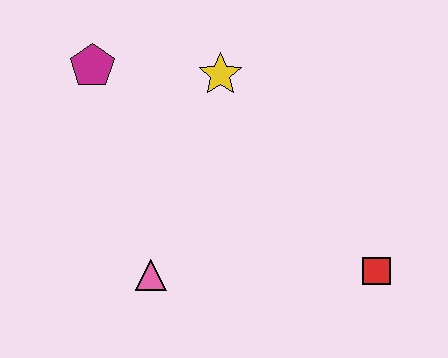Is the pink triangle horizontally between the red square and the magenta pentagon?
Yes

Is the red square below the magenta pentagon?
Yes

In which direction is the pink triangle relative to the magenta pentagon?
The pink triangle is below the magenta pentagon.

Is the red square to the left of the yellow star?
No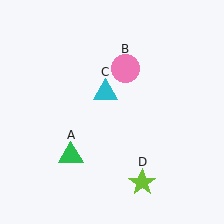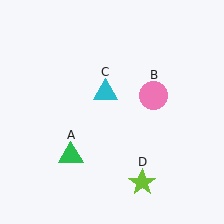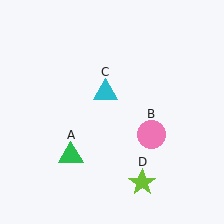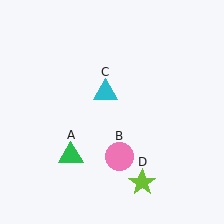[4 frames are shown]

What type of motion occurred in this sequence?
The pink circle (object B) rotated clockwise around the center of the scene.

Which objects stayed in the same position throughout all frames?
Green triangle (object A) and cyan triangle (object C) and lime star (object D) remained stationary.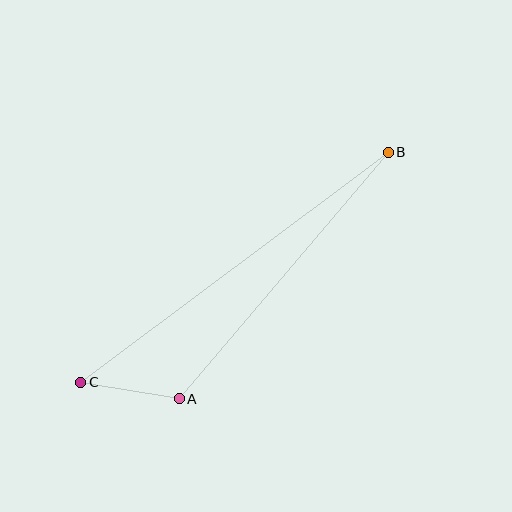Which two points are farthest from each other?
Points B and C are farthest from each other.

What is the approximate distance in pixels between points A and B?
The distance between A and B is approximately 323 pixels.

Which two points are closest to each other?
Points A and C are closest to each other.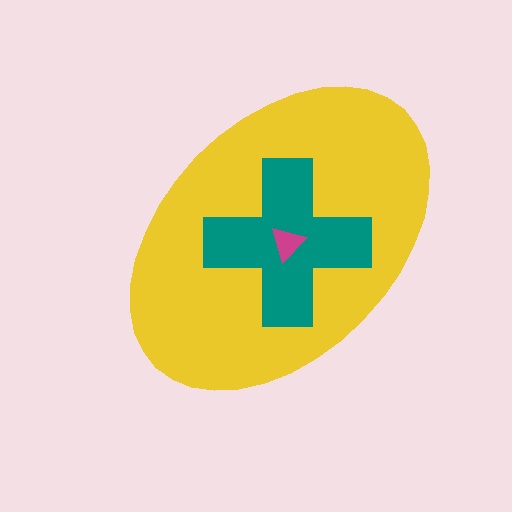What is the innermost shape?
The magenta triangle.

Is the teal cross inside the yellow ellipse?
Yes.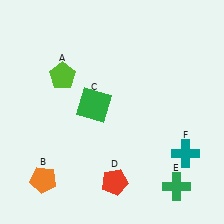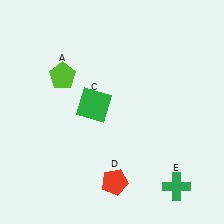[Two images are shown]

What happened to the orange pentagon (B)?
The orange pentagon (B) was removed in Image 2. It was in the bottom-left area of Image 1.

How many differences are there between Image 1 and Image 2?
There are 2 differences between the two images.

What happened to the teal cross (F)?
The teal cross (F) was removed in Image 2. It was in the bottom-right area of Image 1.